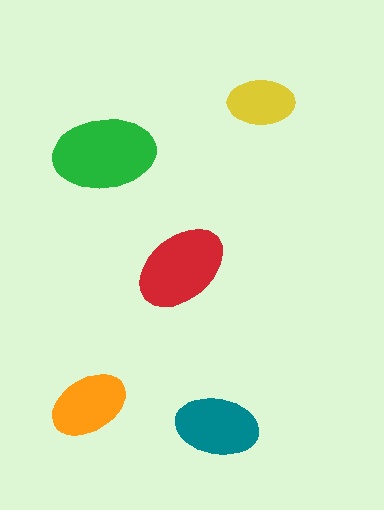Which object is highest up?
The yellow ellipse is topmost.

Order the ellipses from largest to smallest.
the green one, the red one, the teal one, the orange one, the yellow one.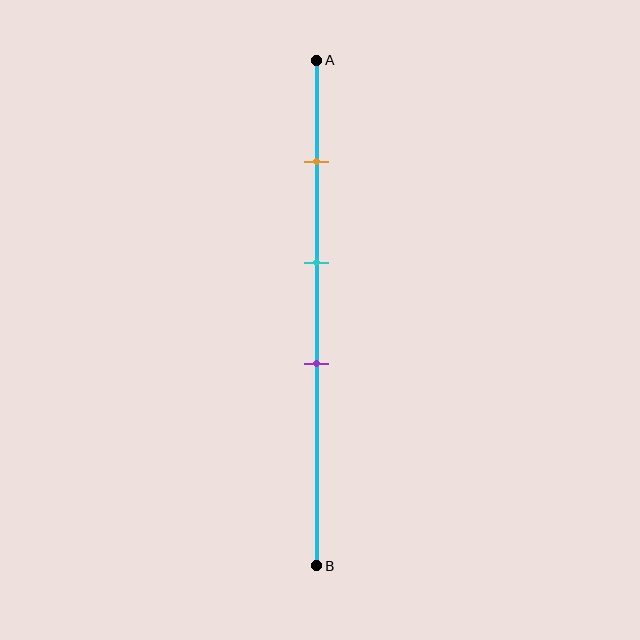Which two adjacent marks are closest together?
The cyan and purple marks are the closest adjacent pair.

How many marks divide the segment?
There are 3 marks dividing the segment.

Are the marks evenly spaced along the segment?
Yes, the marks are approximately evenly spaced.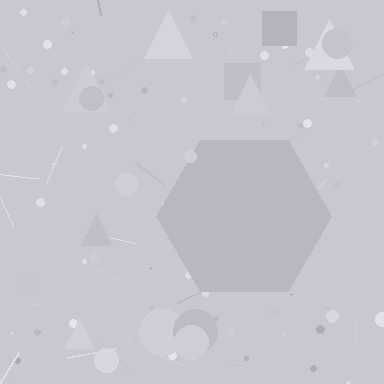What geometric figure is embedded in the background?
A hexagon is embedded in the background.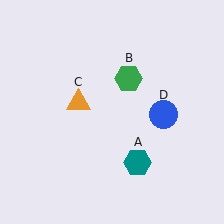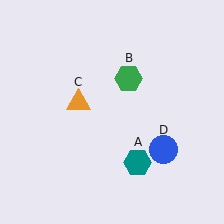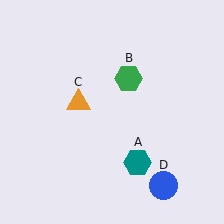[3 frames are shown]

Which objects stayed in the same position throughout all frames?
Teal hexagon (object A) and green hexagon (object B) and orange triangle (object C) remained stationary.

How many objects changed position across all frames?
1 object changed position: blue circle (object D).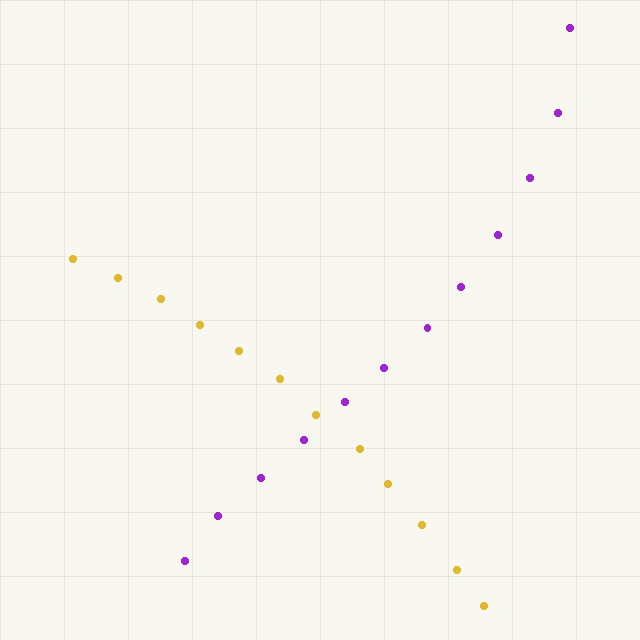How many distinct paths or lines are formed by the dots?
There are 2 distinct paths.